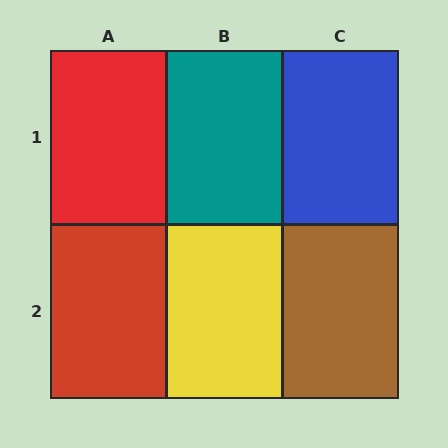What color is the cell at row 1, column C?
Blue.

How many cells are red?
2 cells are red.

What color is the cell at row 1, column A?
Red.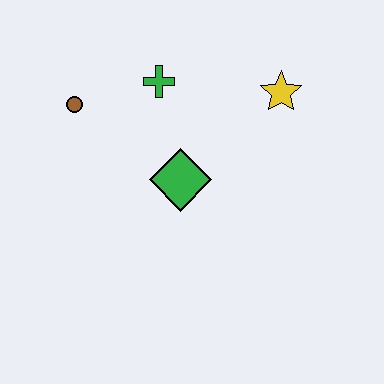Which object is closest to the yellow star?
The green cross is closest to the yellow star.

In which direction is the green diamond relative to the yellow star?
The green diamond is to the left of the yellow star.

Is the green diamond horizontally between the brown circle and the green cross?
No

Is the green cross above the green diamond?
Yes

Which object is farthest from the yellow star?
The brown circle is farthest from the yellow star.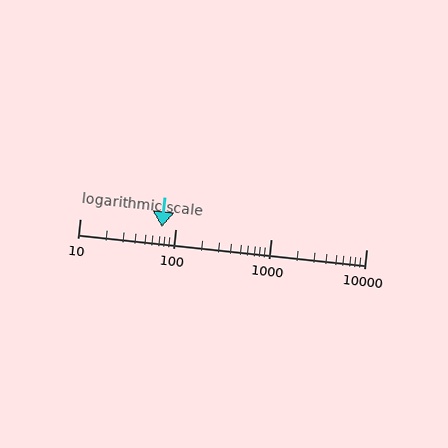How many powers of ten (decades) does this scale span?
The scale spans 3 decades, from 10 to 10000.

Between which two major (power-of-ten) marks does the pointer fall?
The pointer is between 10 and 100.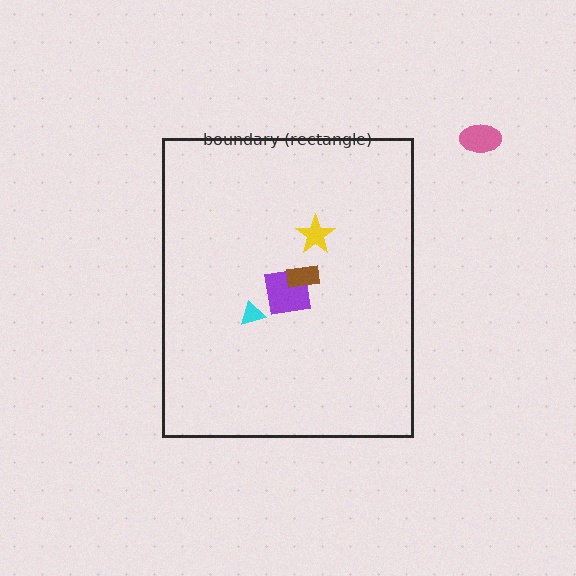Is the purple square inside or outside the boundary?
Inside.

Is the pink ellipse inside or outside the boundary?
Outside.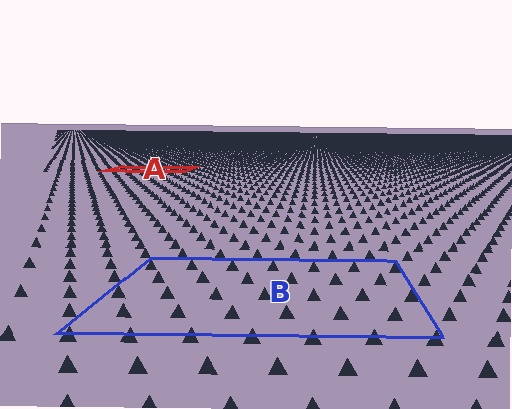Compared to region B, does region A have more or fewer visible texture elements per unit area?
Region A has more texture elements per unit area — they are packed more densely because it is farther away.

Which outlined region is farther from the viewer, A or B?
Region A is farther from the viewer — the texture elements inside it appear smaller and more densely packed.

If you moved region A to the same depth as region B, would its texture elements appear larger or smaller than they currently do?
They would appear larger. At a closer depth, the same texture elements are projected at a bigger on-screen size.